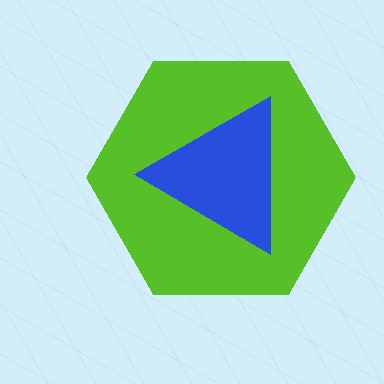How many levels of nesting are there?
2.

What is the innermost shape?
The blue triangle.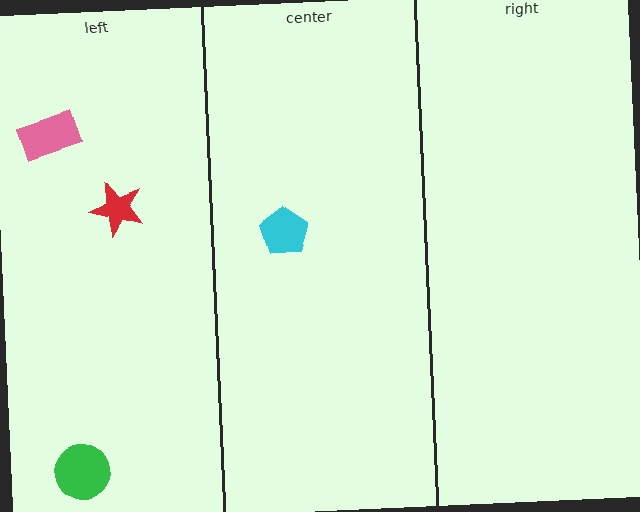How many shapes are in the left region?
3.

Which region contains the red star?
The left region.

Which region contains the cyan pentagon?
The center region.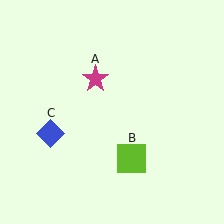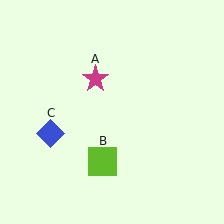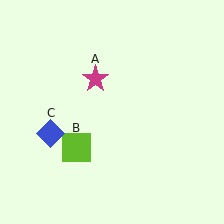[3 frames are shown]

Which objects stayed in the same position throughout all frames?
Magenta star (object A) and blue diamond (object C) remained stationary.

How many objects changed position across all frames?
1 object changed position: lime square (object B).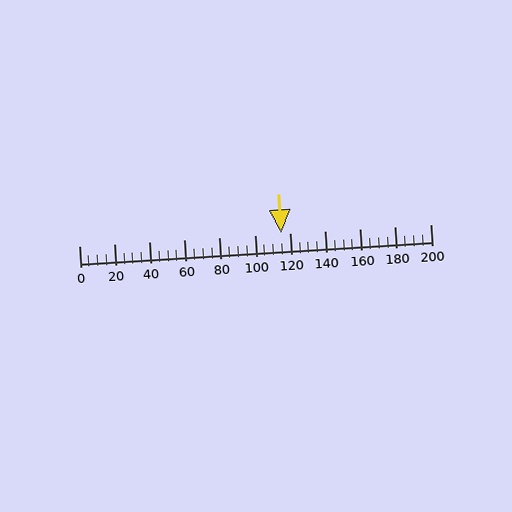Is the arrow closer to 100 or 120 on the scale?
The arrow is closer to 120.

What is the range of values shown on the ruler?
The ruler shows values from 0 to 200.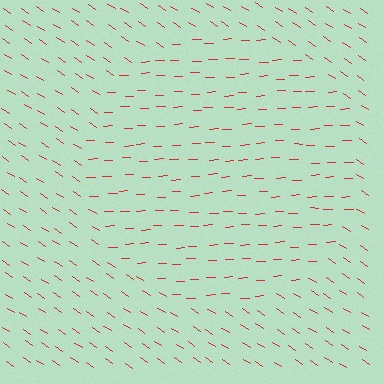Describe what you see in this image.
The image is filled with small red line segments. A circle region in the image has lines oriented differently from the surrounding lines, creating a visible texture boundary.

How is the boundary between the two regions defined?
The boundary is defined purely by a change in line orientation (approximately 35 degrees difference). All lines are the same color and thickness.